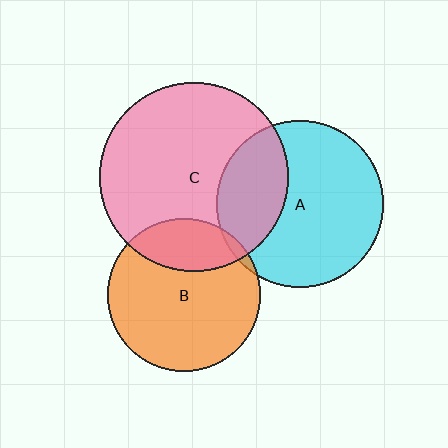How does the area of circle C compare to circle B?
Approximately 1.5 times.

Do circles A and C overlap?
Yes.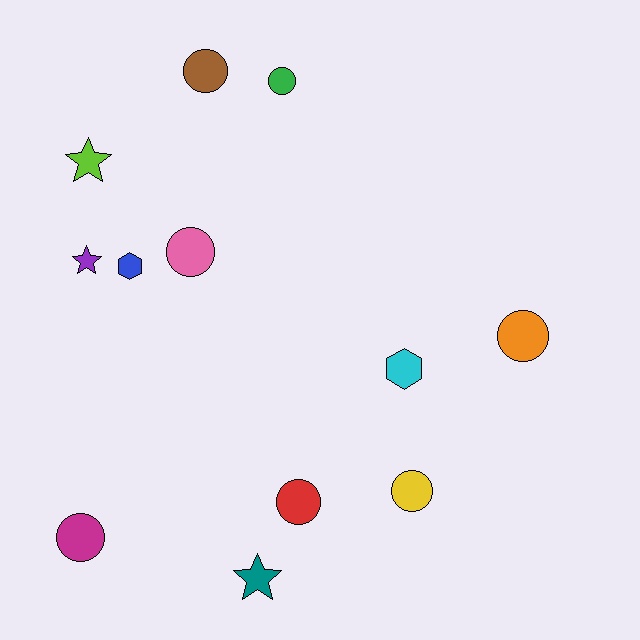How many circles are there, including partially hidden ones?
There are 7 circles.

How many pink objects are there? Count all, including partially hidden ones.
There is 1 pink object.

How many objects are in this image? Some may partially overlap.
There are 12 objects.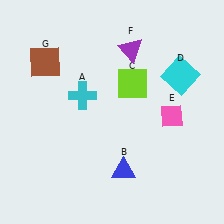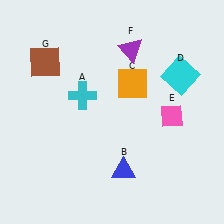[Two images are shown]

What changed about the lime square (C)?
In Image 1, C is lime. In Image 2, it changed to orange.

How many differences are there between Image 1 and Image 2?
There is 1 difference between the two images.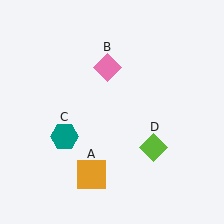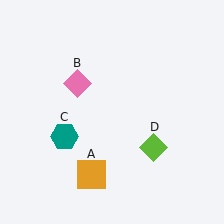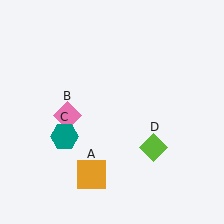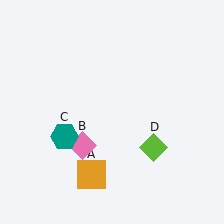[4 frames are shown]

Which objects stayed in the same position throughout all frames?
Orange square (object A) and teal hexagon (object C) and lime diamond (object D) remained stationary.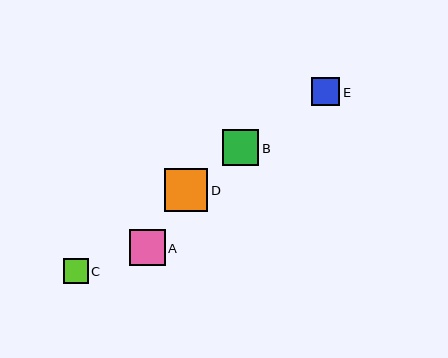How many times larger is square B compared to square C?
Square B is approximately 1.4 times the size of square C.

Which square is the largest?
Square D is the largest with a size of approximately 43 pixels.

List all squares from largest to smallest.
From largest to smallest: D, B, A, E, C.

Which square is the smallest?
Square C is the smallest with a size of approximately 25 pixels.